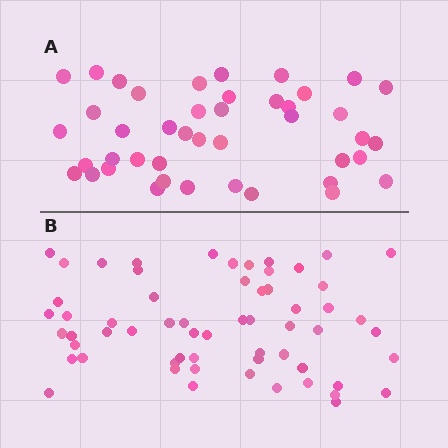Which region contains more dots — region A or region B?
Region B (the bottom region) has more dots.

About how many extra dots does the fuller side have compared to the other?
Region B has approximately 15 more dots than region A.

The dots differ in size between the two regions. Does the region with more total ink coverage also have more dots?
No. Region A has more total ink coverage because its dots are larger, but region B actually contains more individual dots. Total area can be misleading — the number of items is what matters here.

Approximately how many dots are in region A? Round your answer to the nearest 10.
About 40 dots. (The exact count is 43, which rounds to 40.)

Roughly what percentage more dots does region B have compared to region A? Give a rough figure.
About 40% more.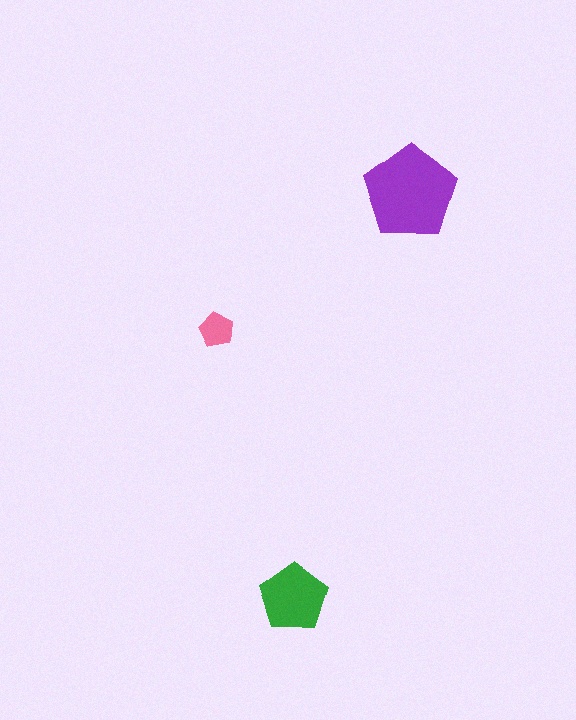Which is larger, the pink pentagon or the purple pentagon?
The purple one.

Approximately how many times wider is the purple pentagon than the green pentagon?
About 1.5 times wider.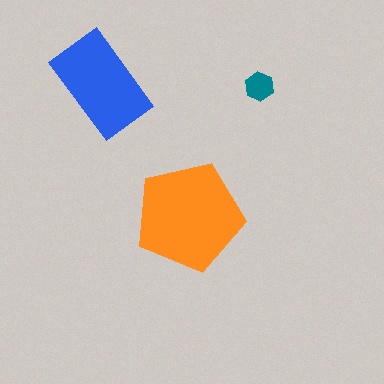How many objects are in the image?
There are 3 objects in the image.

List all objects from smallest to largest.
The teal hexagon, the blue rectangle, the orange pentagon.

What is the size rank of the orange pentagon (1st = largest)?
1st.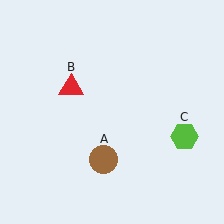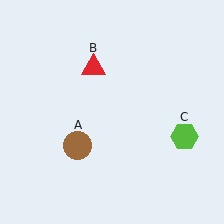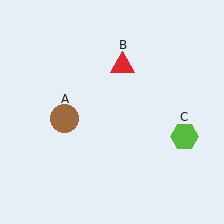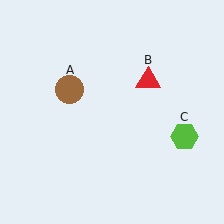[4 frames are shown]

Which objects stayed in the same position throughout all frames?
Lime hexagon (object C) remained stationary.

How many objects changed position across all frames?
2 objects changed position: brown circle (object A), red triangle (object B).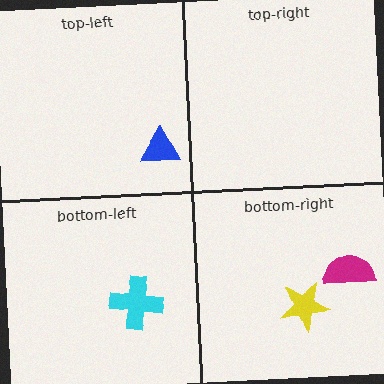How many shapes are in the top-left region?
1.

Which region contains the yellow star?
The bottom-right region.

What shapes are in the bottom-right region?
The magenta semicircle, the yellow star.